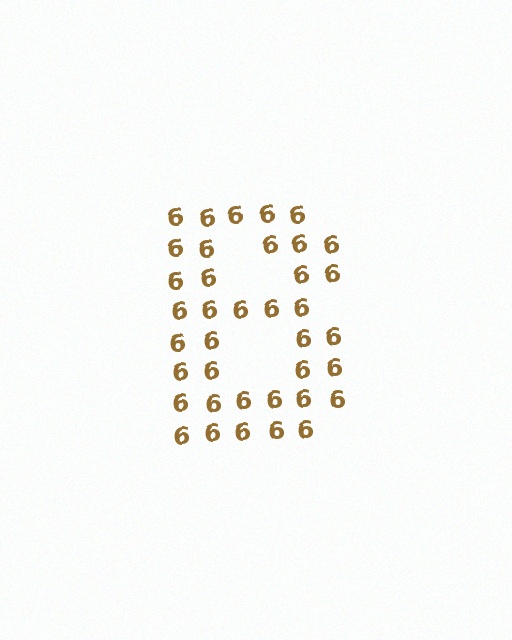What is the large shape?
The large shape is the letter B.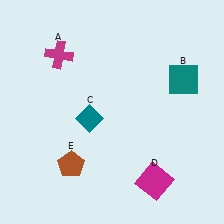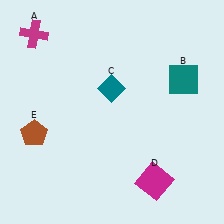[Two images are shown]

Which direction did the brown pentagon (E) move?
The brown pentagon (E) moved left.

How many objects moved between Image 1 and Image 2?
3 objects moved between the two images.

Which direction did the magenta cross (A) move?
The magenta cross (A) moved left.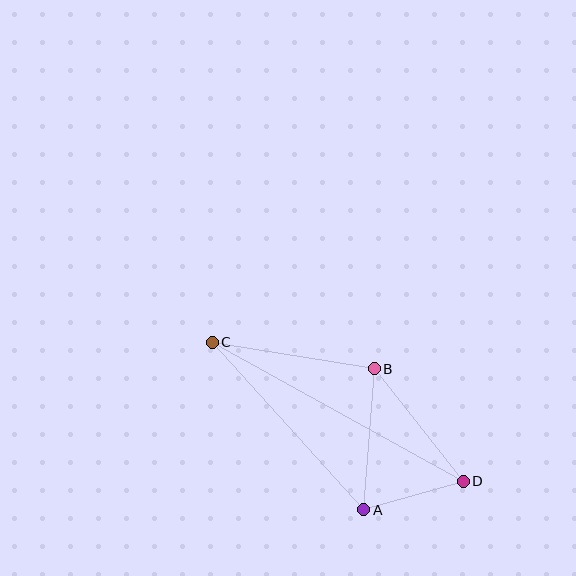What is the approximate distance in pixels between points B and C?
The distance between B and C is approximately 164 pixels.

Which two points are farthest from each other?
Points C and D are farthest from each other.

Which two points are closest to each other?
Points A and D are closest to each other.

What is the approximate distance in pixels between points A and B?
The distance between A and B is approximately 141 pixels.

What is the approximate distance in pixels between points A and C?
The distance between A and C is approximately 226 pixels.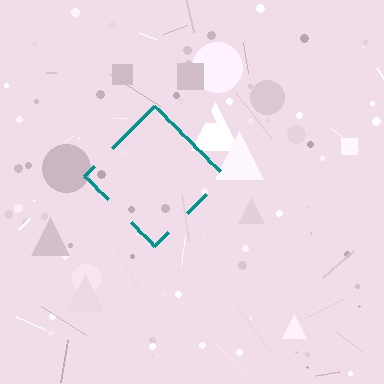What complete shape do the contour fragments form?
The contour fragments form a diamond.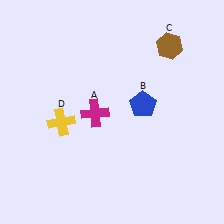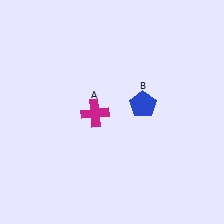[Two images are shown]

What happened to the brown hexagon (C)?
The brown hexagon (C) was removed in Image 2. It was in the top-right area of Image 1.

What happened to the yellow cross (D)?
The yellow cross (D) was removed in Image 2. It was in the bottom-left area of Image 1.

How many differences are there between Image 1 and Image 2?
There are 2 differences between the two images.